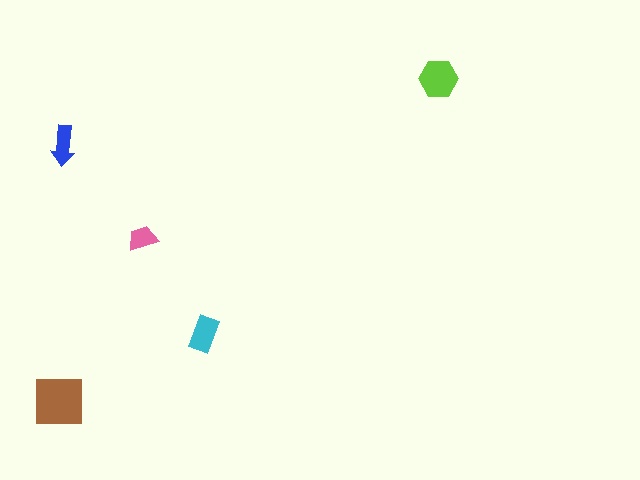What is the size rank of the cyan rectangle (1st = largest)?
3rd.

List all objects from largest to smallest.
The brown square, the lime hexagon, the cyan rectangle, the blue arrow, the pink trapezoid.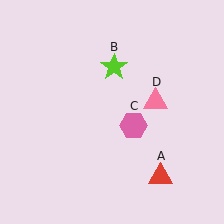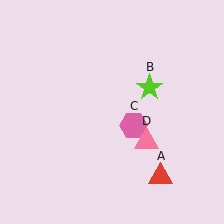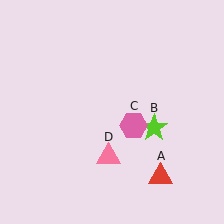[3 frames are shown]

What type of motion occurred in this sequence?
The lime star (object B), pink triangle (object D) rotated clockwise around the center of the scene.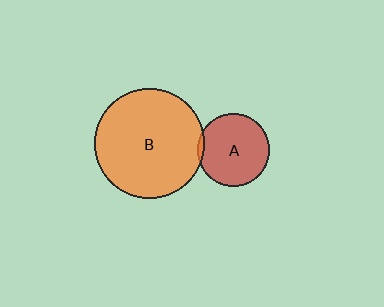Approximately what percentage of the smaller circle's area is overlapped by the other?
Approximately 5%.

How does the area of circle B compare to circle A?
Approximately 2.3 times.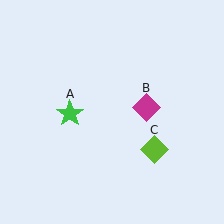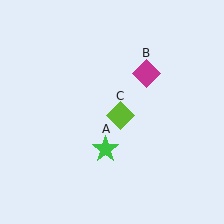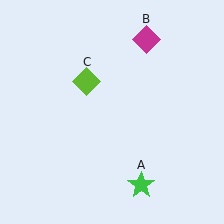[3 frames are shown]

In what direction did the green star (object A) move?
The green star (object A) moved down and to the right.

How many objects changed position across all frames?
3 objects changed position: green star (object A), magenta diamond (object B), lime diamond (object C).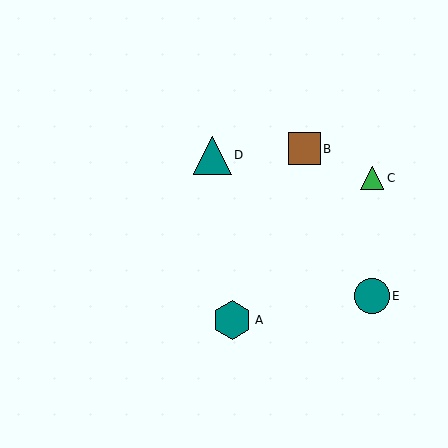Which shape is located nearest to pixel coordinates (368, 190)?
The green triangle (labeled C) at (372, 178) is nearest to that location.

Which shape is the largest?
The teal hexagon (labeled A) is the largest.